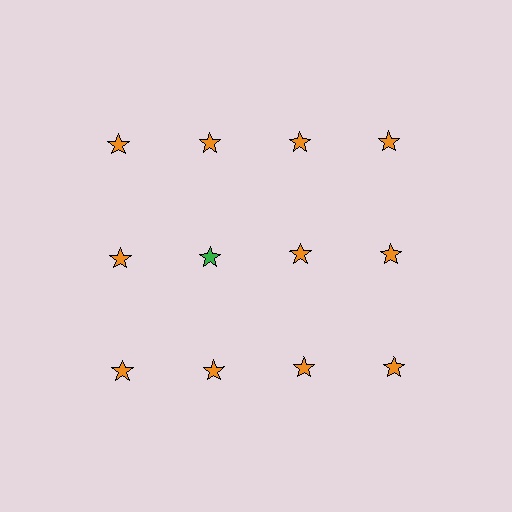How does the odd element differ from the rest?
It has a different color: green instead of orange.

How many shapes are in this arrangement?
There are 12 shapes arranged in a grid pattern.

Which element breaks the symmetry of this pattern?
The green star in the second row, second from left column breaks the symmetry. All other shapes are orange stars.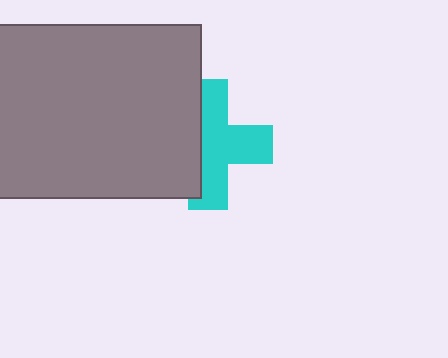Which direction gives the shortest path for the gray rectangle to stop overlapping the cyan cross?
Moving left gives the shortest separation.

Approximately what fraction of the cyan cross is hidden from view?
Roughly 39% of the cyan cross is hidden behind the gray rectangle.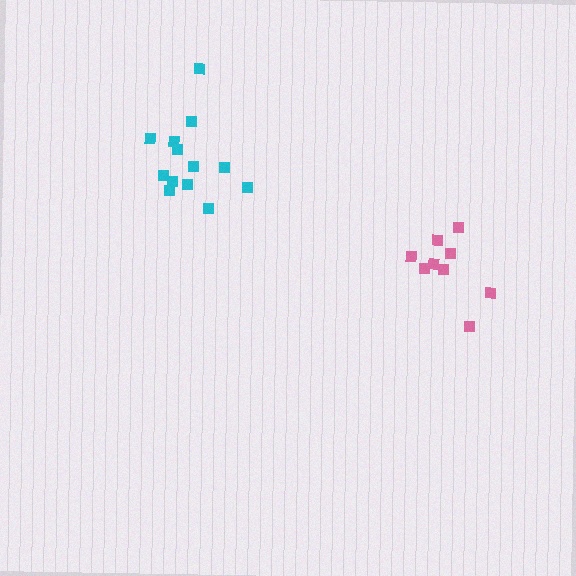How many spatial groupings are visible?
There are 2 spatial groupings.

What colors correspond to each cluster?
The clusters are colored: cyan, pink.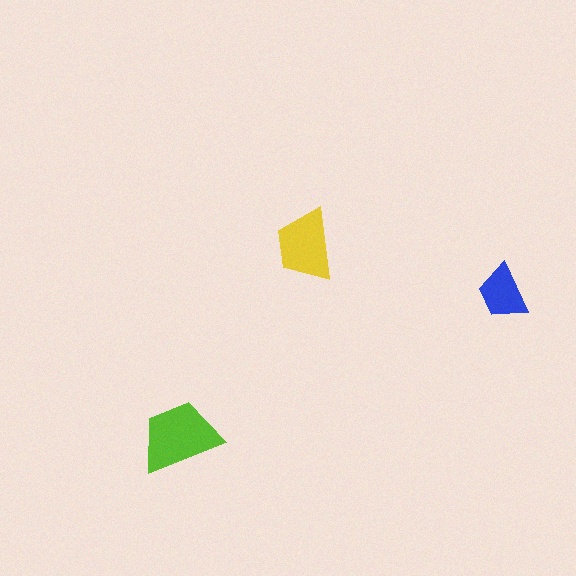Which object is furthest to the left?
The lime trapezoid is leftmost.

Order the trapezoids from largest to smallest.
the lime one, the yellow one, the blue one.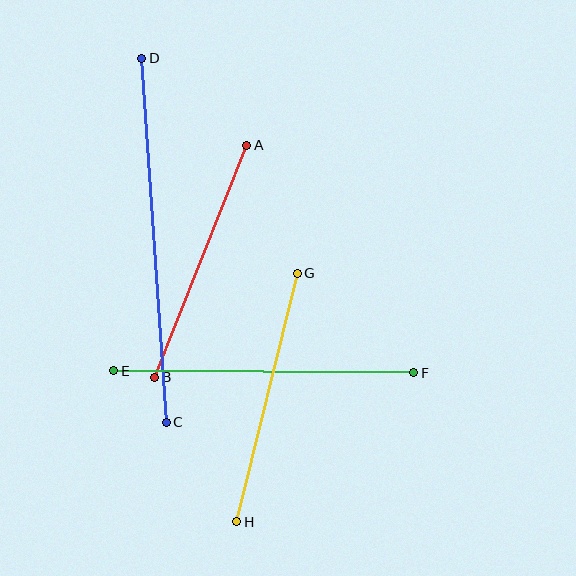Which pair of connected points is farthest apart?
Points C and D are farthest apart.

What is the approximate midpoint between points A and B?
The midpoint is at approximately (201, 261) pixels.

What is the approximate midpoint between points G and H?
The midpoint is at approximately (267, 397) pixels.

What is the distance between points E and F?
The distance is approximately 300 pixels.